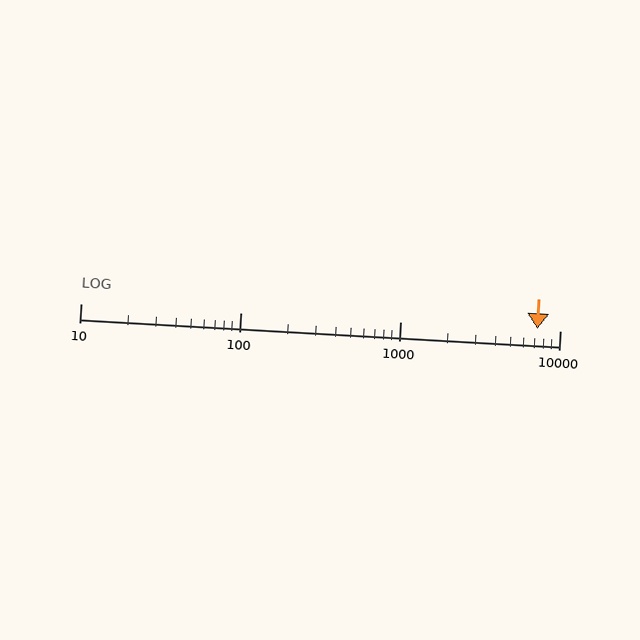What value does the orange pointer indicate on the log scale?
The pointer indicates approximately 7200.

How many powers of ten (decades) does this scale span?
The scale spans 3 decades, from 10 to 10000.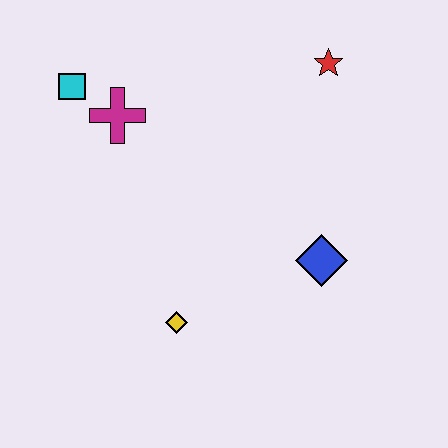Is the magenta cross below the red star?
Yes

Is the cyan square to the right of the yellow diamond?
No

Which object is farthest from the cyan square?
The blue diamond is farthest from the cyan square.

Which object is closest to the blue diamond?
The yellow diamond is closest to the blue diamond.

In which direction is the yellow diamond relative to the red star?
The yellow diamond is below the red star.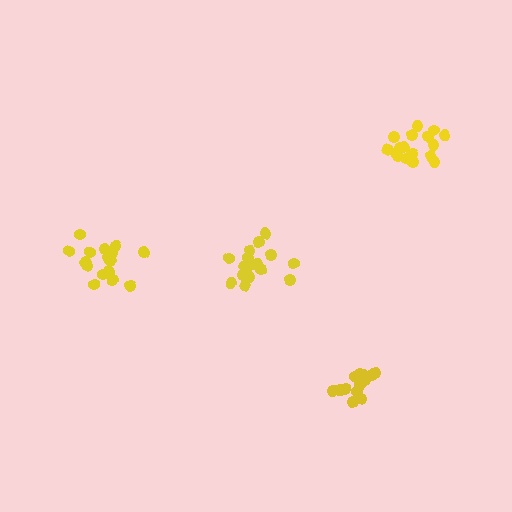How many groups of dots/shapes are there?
There are 4 groups.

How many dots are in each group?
Group 1: 14 dots, Group 2: 16 dots, Group 3: 16 dots, Group 4: 17 dots (63 total).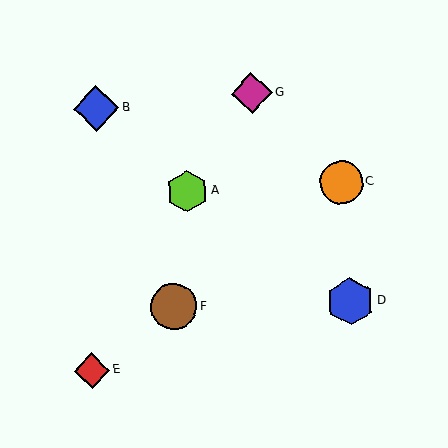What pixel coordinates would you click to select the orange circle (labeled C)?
Click at (341, 182) to select the orange circle C.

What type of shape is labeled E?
Shape E is a red diamond.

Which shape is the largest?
The blue hexagon (labeled D) is the largest.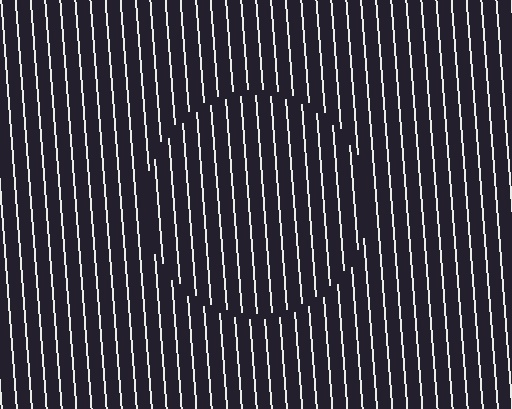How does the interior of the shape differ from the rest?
The interior of the shape contains the same grating, shifted by half a period — the contour is defined by the phase discontinuity where line-ends from the inner and outer gratings abut.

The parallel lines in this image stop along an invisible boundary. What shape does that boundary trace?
An illusory circle. The interior of the shape contains the same grating, shifted by half a period — the contour is defined by the phase discontinuity where line-ends from the inner and outer gratings abut.